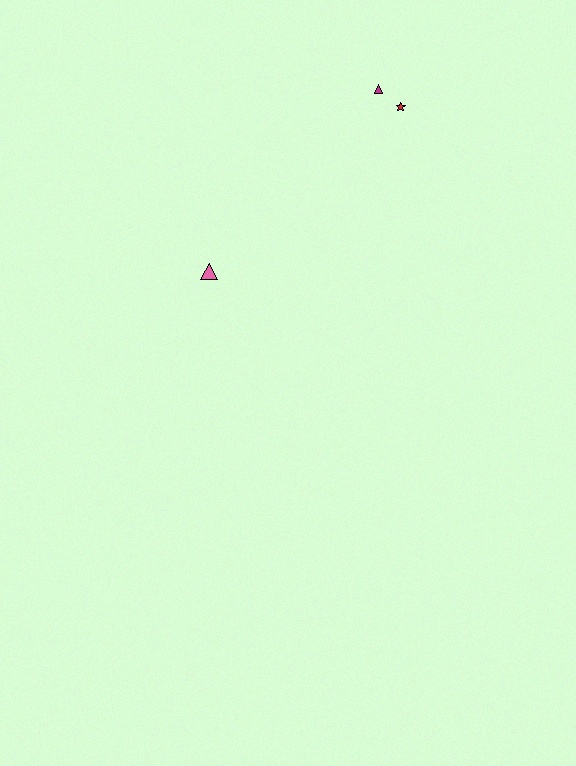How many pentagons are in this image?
There are no pentagons.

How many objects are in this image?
There are 3 objects.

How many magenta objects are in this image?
There is 1 magenta object.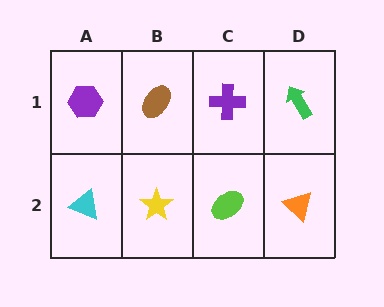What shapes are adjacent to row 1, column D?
An orange triangle (row 2, column D), a purple cross (row 1, column C).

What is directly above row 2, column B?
A brown ellipse.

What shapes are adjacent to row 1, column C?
A lime ellipse (row 2, column C), a brown ellipse (row 1, column B), a green arrow (row 1, column D).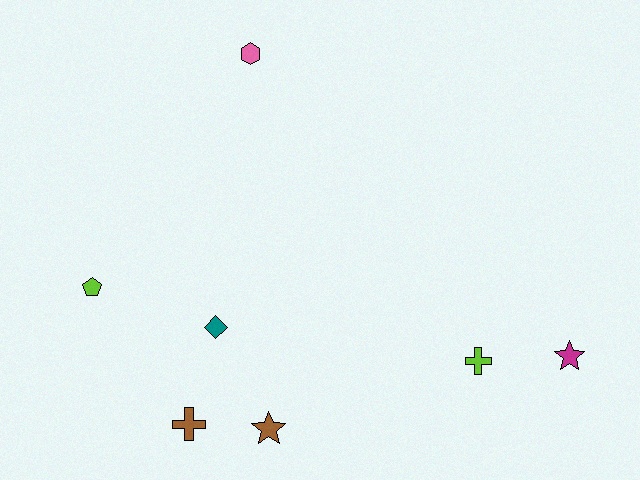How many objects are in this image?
There are 7 objects.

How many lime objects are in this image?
There are 2 lime objects.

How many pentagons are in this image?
There is 1 pentagon.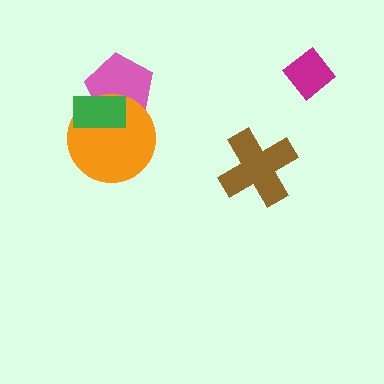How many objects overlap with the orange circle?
2 objects overlap with the orange circle.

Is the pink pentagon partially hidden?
Yes, it is partially covered by another shape.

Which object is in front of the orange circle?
The green rectangle is in front of the orange circle.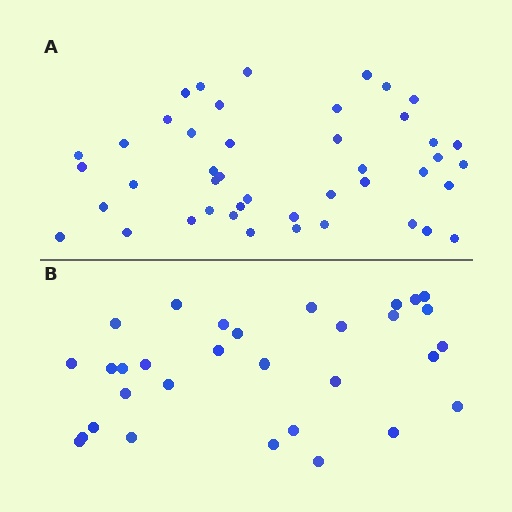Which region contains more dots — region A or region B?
Region A (the top region) has more dots.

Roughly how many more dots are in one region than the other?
Region A has approximately 15 more dots than region B.